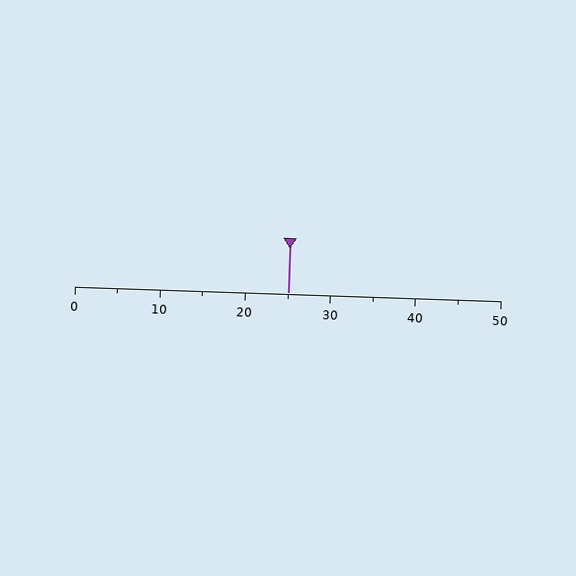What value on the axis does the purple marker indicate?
The marker indicates approximately 25.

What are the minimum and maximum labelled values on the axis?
The axis runs from 0 to 50.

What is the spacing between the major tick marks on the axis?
The major ticks are spaced 10 apart.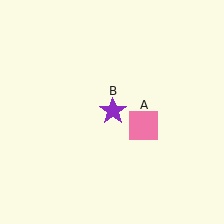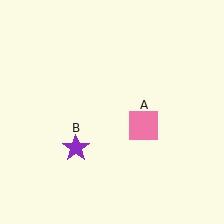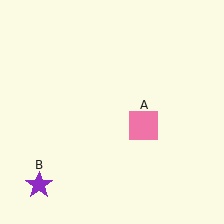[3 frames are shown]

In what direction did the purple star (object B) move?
The purple star (object B) moved down and to the left.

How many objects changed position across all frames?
1 object changed position: purple star (object B).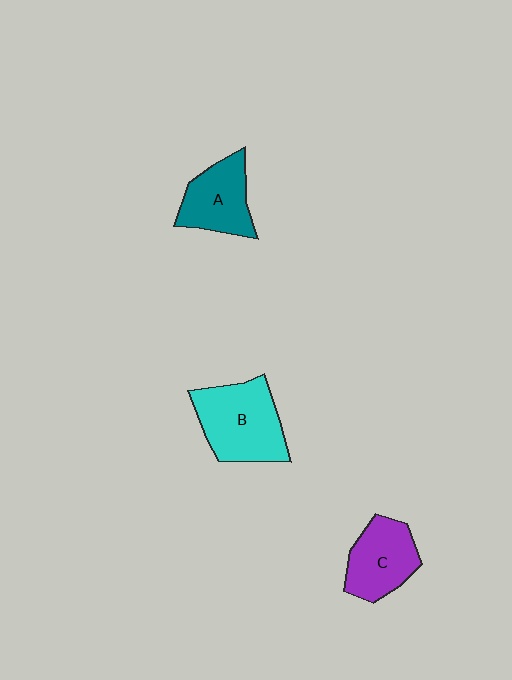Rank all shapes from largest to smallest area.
From largest to smallest: B (cyan), C (purple), A (teal).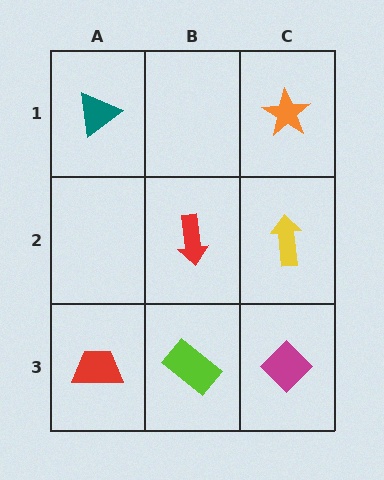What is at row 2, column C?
A yellow arrow.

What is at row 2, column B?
A red arrow.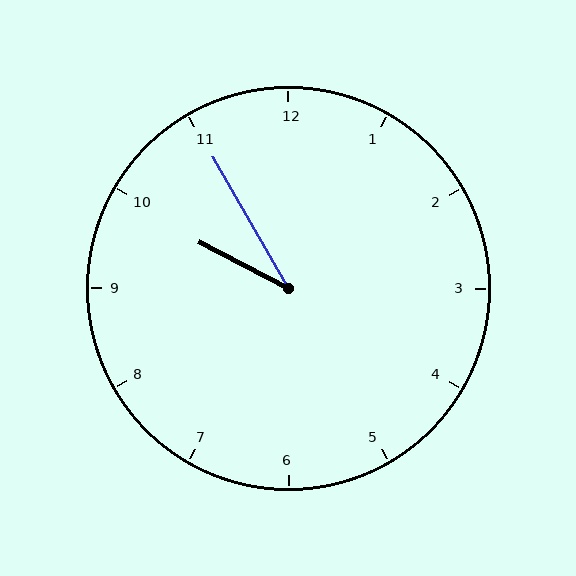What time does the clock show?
9:55.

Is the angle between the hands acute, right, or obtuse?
It is acute.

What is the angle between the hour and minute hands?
Approximately 32 degrees.